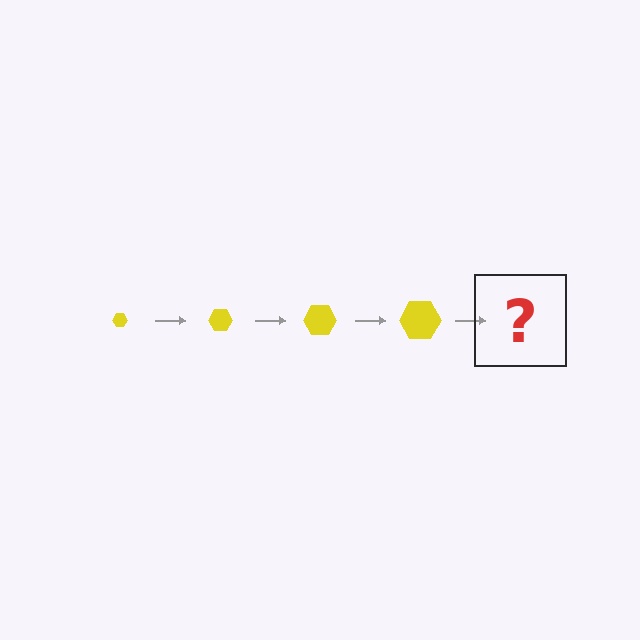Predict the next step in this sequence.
The next step is a yellow hexagon, larger than the previous one.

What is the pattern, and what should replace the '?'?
The pattern is that the hexagon gets progressively larger each step. The '?' should be a yellow hexagon, larger than the previous one.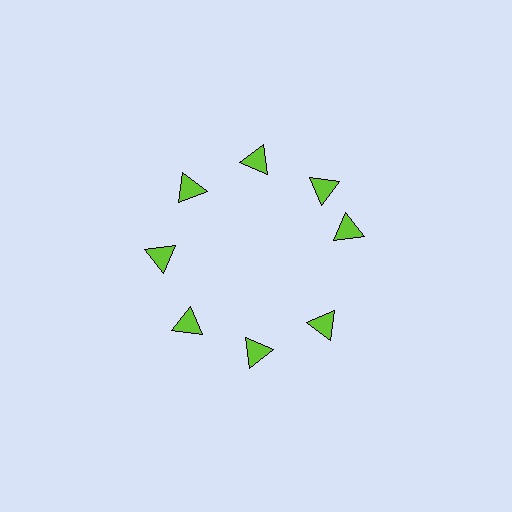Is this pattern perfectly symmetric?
No. The 8 lime triangles are arranged in a ring, but one element near the 3 o'clock position is rotated out of alignment along the ring, breaking the 8-fold rotational symmetry.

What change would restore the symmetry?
The symmetry would be restored by rotating it back into even spacing with its neighbors so that all 8 triangles sit at equal angles and equal distance from the center.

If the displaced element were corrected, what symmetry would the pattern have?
It would have 8-fold rotational symmetry — the pattern would map onto itself every 45 degrees.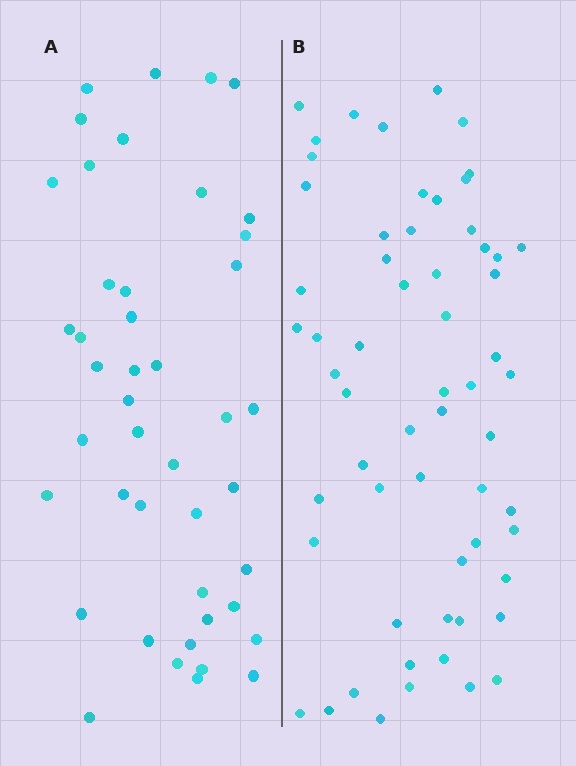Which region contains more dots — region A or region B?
Region B (the right region) has more dots.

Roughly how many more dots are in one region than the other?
Region B has approximately 15 more dots than region A.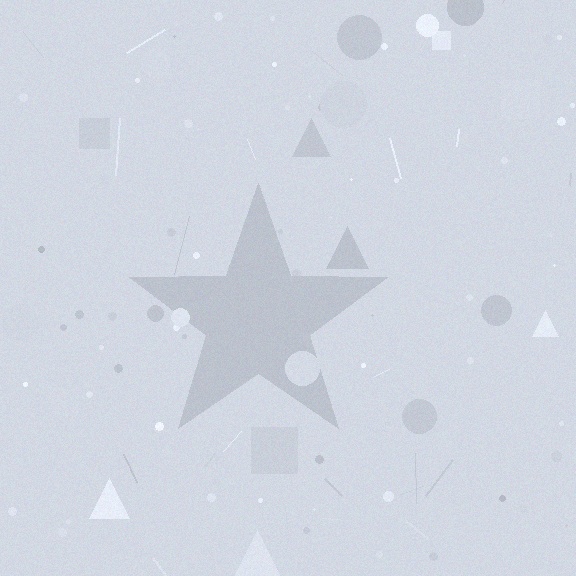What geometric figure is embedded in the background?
A star is embedded in the background.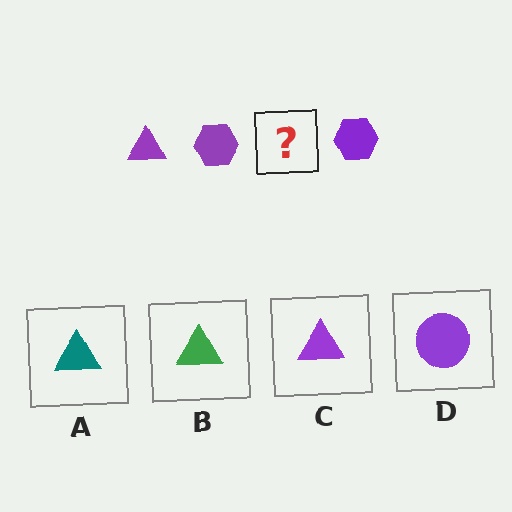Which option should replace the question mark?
Option C.